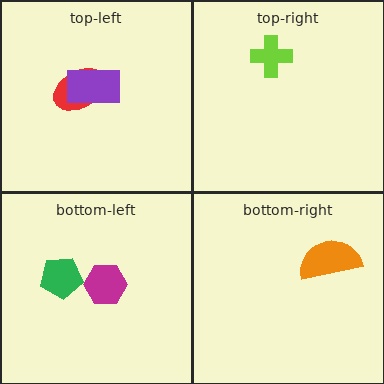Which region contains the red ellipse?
The top-left region.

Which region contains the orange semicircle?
The bottom-right region.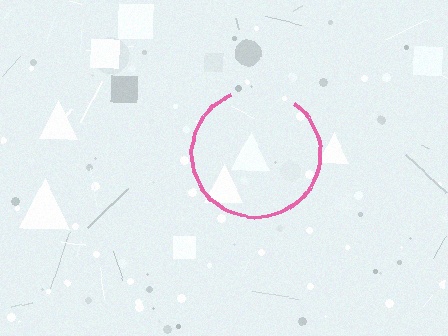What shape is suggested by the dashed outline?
The dashed outline suggests a circle.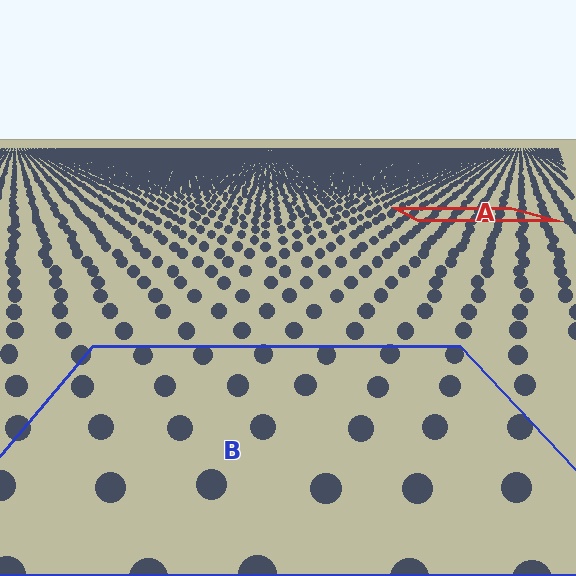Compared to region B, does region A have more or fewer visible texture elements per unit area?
Region A has more texture elements per unit area — they are packed more densely because it is farther away.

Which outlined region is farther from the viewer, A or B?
Region A is farther from the viewer — the texture elements inside it appear smaller and more densely packed.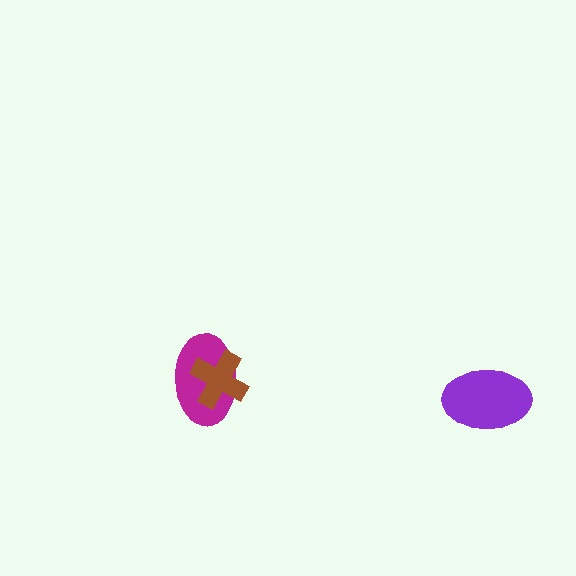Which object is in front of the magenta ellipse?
The brown cross is in front of the magenta ellipse.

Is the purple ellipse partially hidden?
No, no other shape covers it.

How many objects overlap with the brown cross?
1 object overlaps with the brown cross.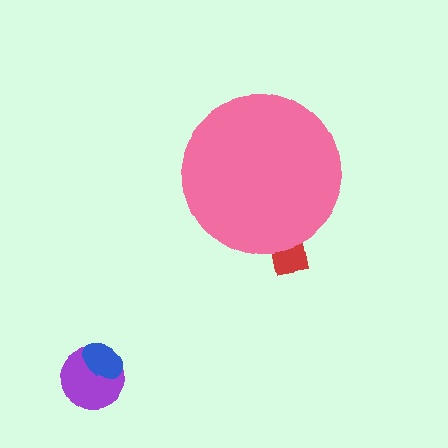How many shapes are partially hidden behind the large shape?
1 shape is partially hidden.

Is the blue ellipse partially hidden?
No, the blue ellipse is fully visible.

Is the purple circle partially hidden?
No, the purple circle is fully visible.